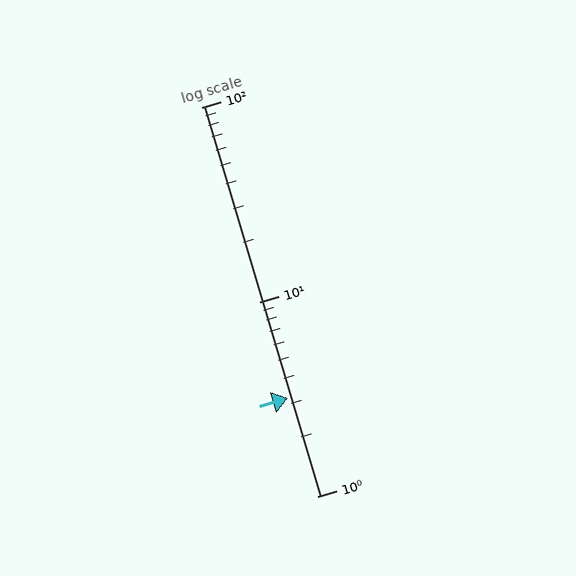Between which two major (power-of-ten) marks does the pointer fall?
The pointer is between 1 and 10.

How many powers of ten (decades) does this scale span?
The scale spans 2 decades, from 1 to 100.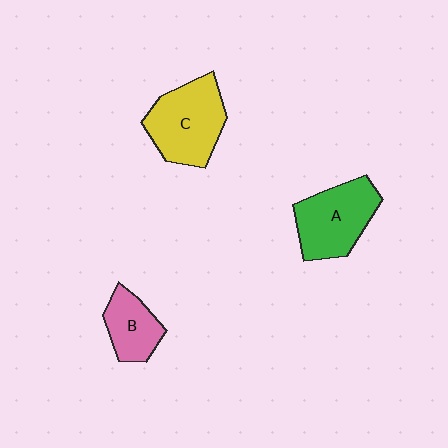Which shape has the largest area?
Shape C (yellow).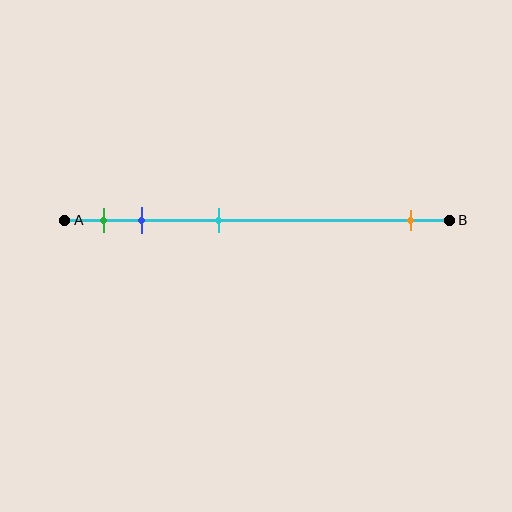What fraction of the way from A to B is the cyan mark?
The cyan mark is approximately 40% (0.4) of the way from A to B.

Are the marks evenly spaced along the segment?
No, the marks are not evenly spaced.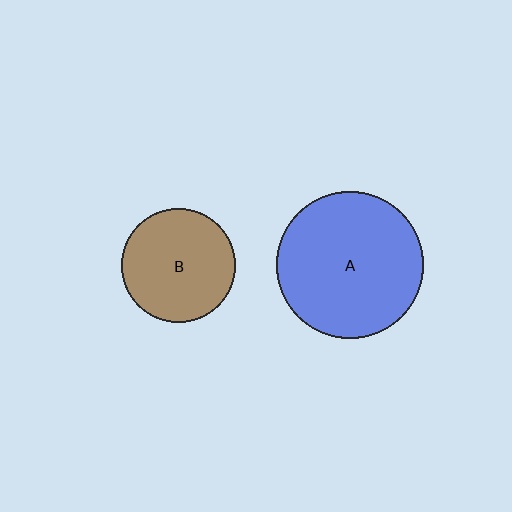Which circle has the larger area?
Circle A (blue).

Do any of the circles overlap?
No, none of the circles overlap.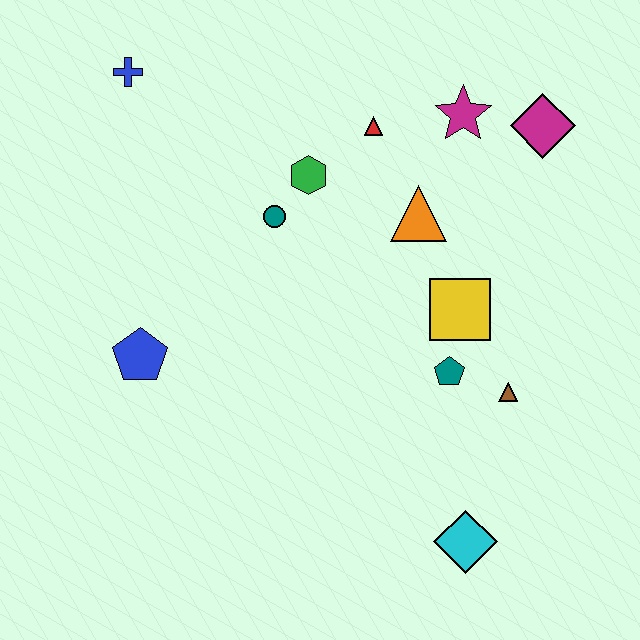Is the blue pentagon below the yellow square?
Yes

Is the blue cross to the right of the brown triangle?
No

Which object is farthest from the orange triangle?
The cyan diamond is farthest from the orange triangle.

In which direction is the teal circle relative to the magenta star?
The teal circle is to the left of the magenta star.